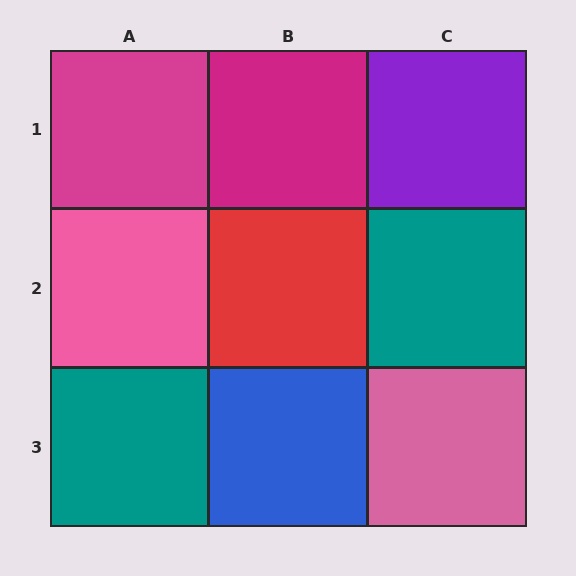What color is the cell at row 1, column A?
Magenta.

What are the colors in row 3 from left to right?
Teal, blue, pink.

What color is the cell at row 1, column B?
Magenta.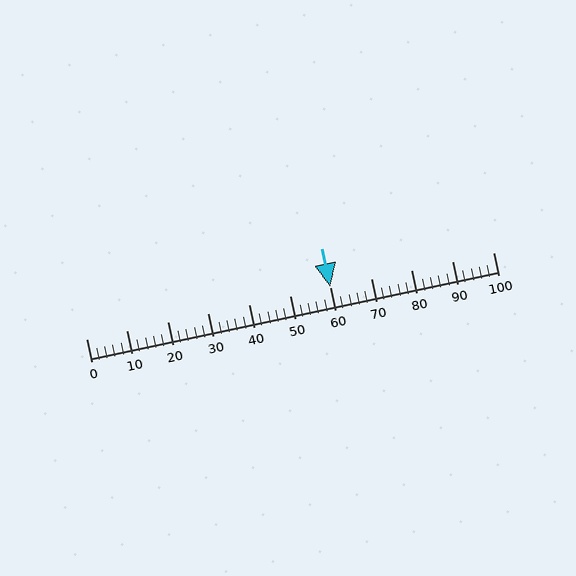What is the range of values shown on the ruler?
The ruler shows values from 0 to 100.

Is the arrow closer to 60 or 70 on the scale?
The arrow is closer to 60.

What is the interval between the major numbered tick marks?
The major tick marks are spaced 10 units apart.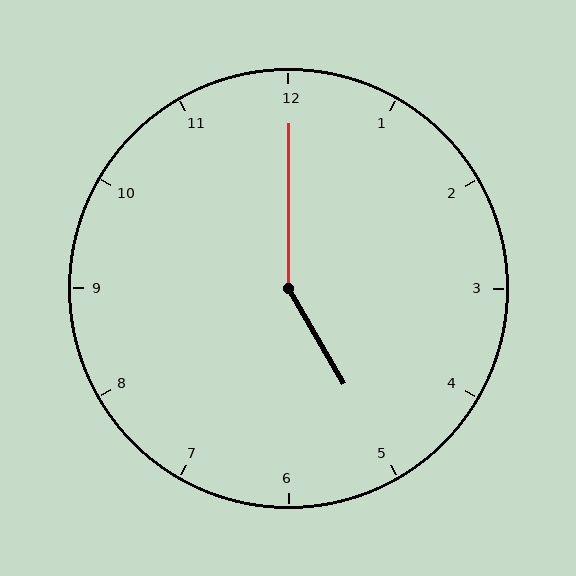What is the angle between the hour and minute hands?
Approximately 150 degrees.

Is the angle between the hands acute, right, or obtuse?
It is obtuse.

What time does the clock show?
5:00.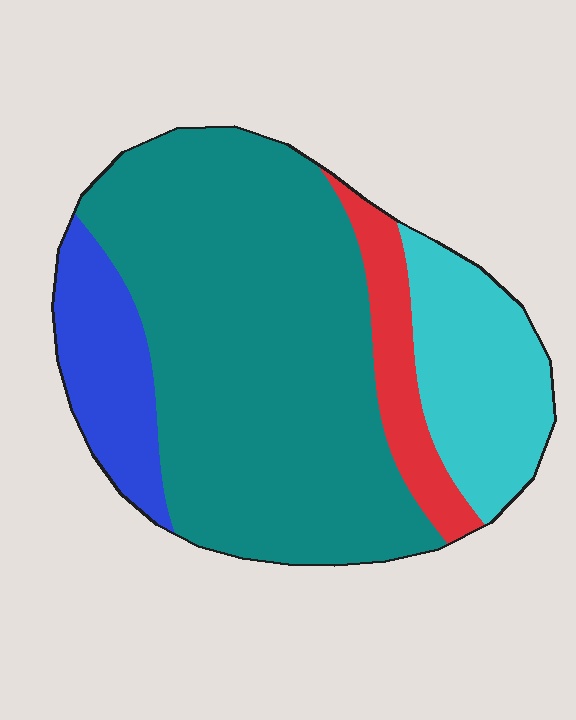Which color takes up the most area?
Teal, at roughly 60%.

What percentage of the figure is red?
Red covers 9% of the figure.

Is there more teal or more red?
Teal.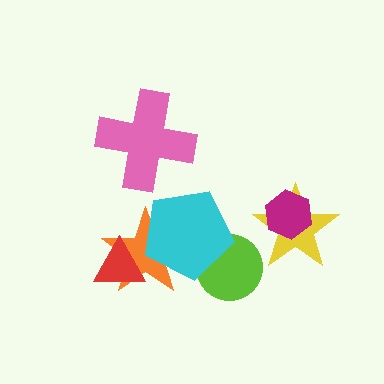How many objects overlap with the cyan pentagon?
2 objects overlap with the cyan pentagon.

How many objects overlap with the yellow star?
1 object overlaps with the yellow star.